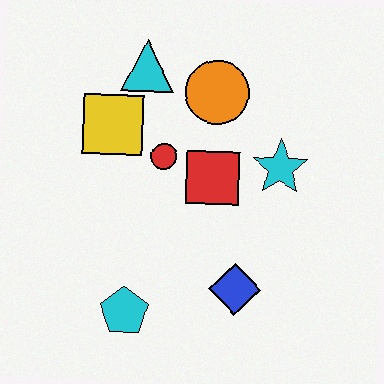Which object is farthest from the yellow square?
The blue diamond is farthest from the yellow square.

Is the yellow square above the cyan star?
Yes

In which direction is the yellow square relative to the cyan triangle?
The yellow square is below the cyan triangle.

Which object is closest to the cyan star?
The red square is closest to the cyan star.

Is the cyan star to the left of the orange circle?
No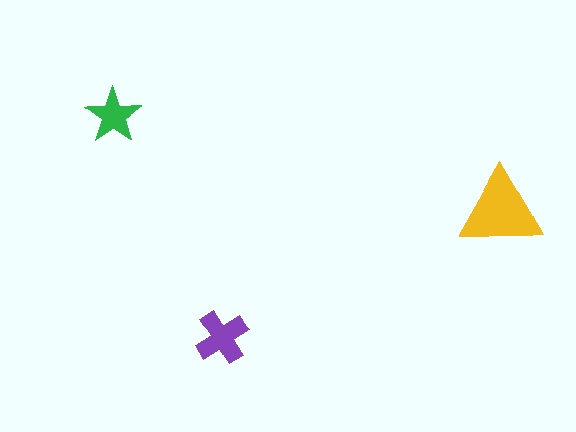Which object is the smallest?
The green star.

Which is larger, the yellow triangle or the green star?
The yellow triangle.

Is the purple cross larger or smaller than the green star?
Larger.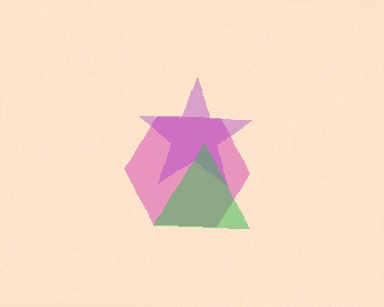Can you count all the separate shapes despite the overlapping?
Yes, there are 3 separate shapes.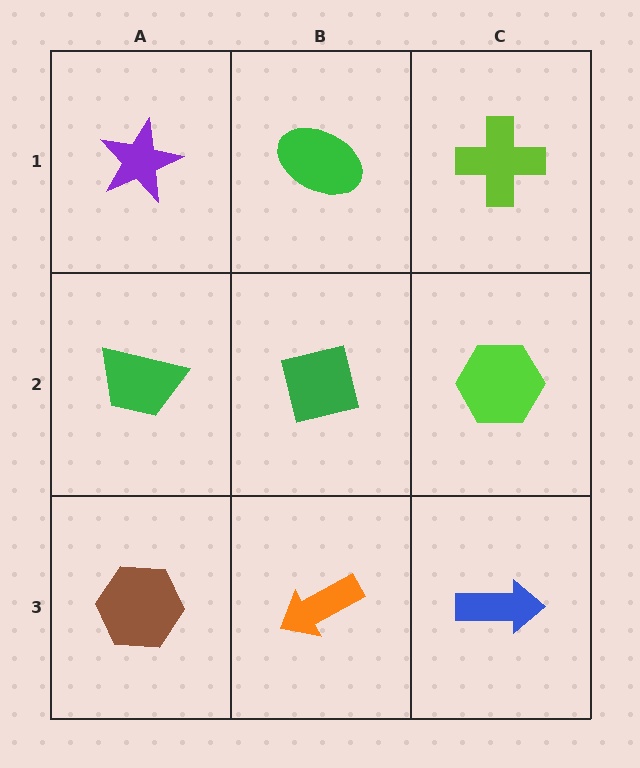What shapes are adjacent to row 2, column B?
A green ellipse (row 1, column B), an orange arrow (row 3, column B), a green trapezoid (row 2, column A), a lime hexagon (row 2, column C).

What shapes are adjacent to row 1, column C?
A lime hexagon (row 2, column C), a green ellipse (row 1, column B).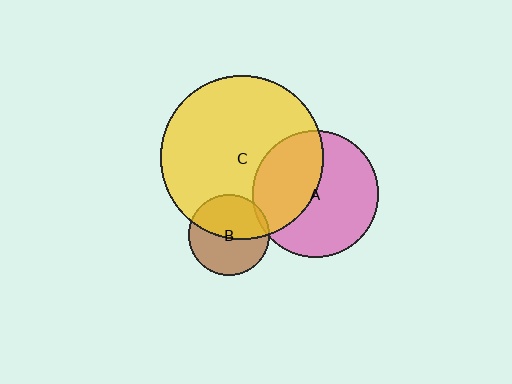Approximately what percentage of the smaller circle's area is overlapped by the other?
Approximately 40%.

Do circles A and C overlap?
Yes.